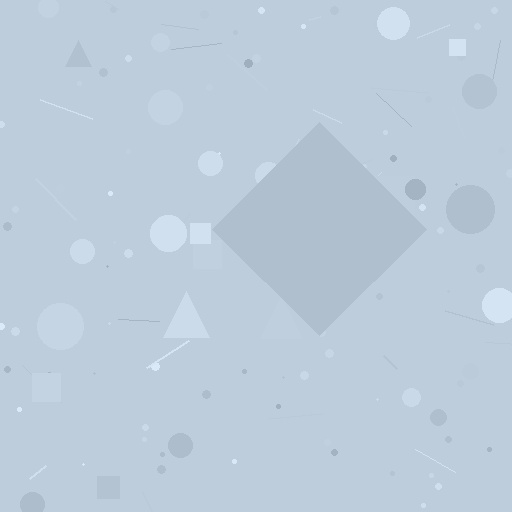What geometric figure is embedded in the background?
A diamond is embedded in the background.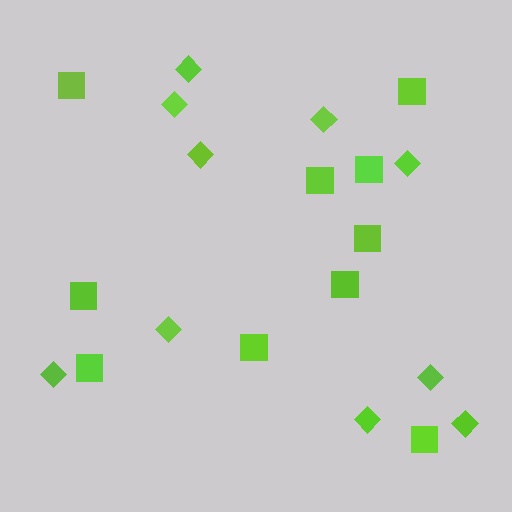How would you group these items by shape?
There are 2 groups: one group of diamonds (10) and one group of squares (10).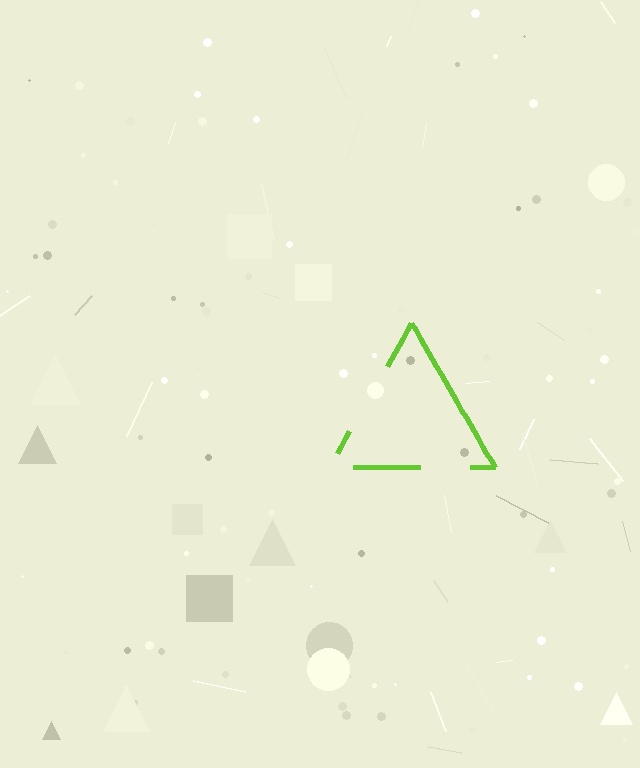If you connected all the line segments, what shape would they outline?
They would outline a triangle.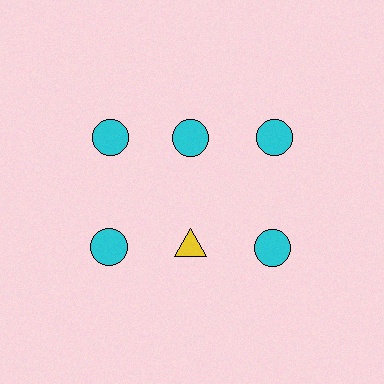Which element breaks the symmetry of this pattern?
The yellow triangle in the second row, second from left column breaks the symmetry. All other shapes are cyan circles.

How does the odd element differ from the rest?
It differs in both color (yellow instead of cyan) and shape (triangle instead of circle).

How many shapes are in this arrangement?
There are 6 shapes arranged in a grid pattern.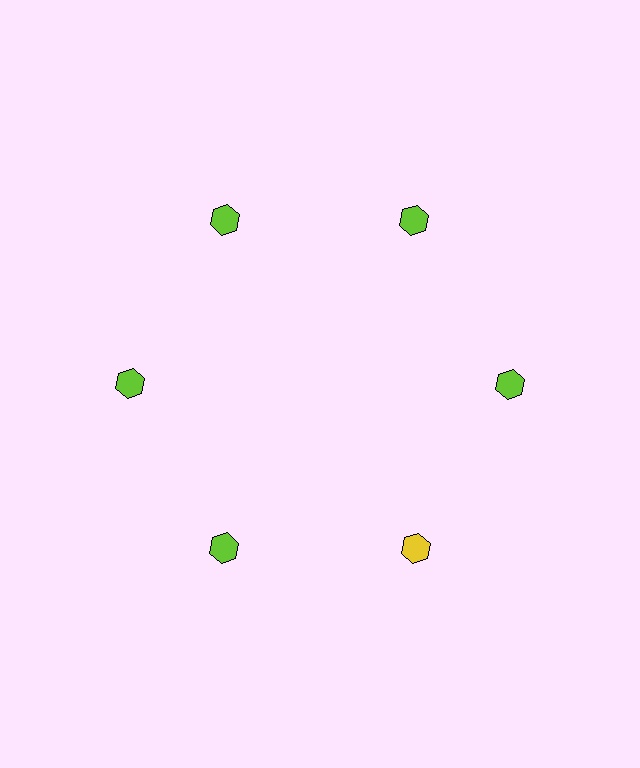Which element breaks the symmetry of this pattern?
The yellow hexagon at roughly the 5 o'clock position breaks the symmetry. All other shapes are lime hexagons.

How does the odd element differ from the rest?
It has a different color: yellow instead of lime.